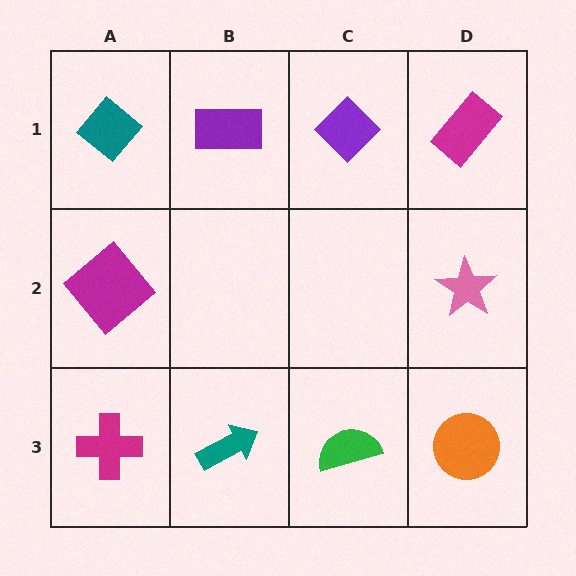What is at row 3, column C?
A green semicircle.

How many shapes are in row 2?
2 shapes.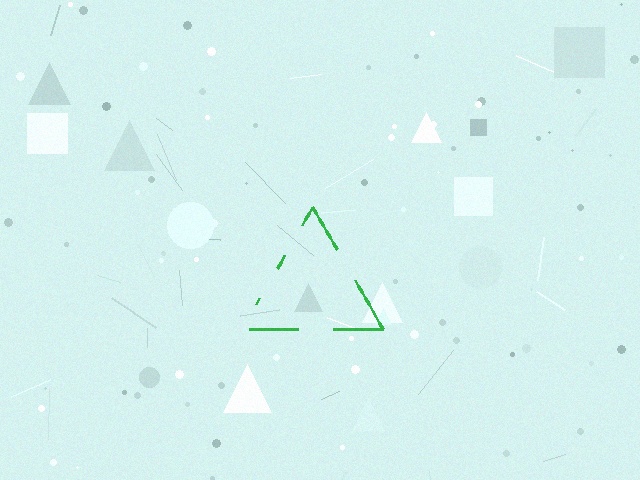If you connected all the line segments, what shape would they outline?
They would outline a triangle.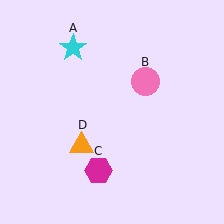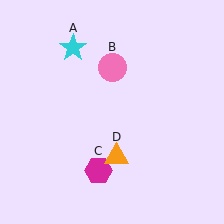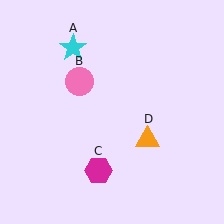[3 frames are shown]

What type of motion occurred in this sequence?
The pink circle (object B), orange triangle (object D) rotated counterclockwise around the center of the scene.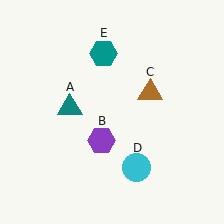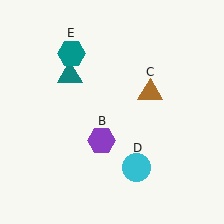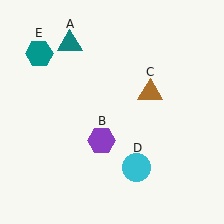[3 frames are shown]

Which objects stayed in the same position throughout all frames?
Purple hexagon (object B) and brown triangle (object C) and cyan circle (object D) remained stationary.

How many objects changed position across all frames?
2 objects changed position: teal triangle (object A), teal hexagon (object E).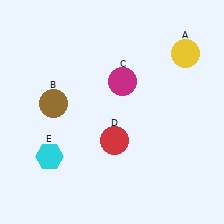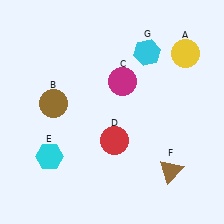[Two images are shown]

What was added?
A brown triangle (F), a cyan hexagon (G) were added in Image 2.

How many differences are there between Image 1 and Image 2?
There are 2 differences between the two images.